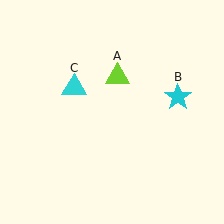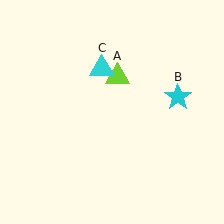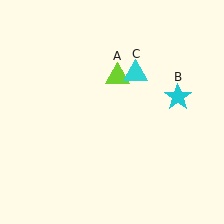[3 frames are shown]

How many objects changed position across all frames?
1 object changed position: cyan triangle (object C).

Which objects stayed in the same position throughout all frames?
Lime triangle (object A) and cyan star (object B) remained stationary.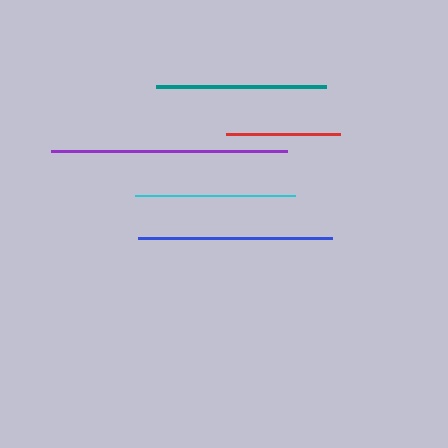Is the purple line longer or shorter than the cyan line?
The purple line is longer than the cyan line.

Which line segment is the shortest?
The red line is the shortest at approximately 114 pixels.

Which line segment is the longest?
The purple line is the longest at approximately 236 pixels.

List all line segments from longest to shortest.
From longest to shortest: purple, blue, teal, cyan, red.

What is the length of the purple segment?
The purple segment is approximately 236 pixels long.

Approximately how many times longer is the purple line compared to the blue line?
The purple line is approximately 1.2 times the length of the blue line.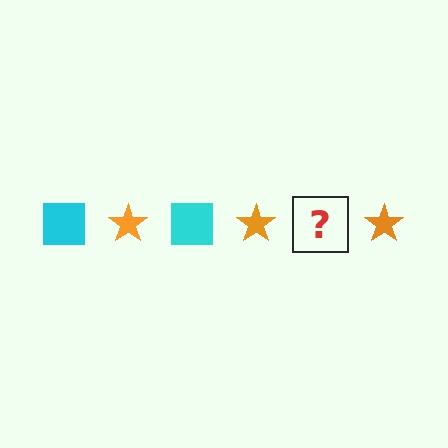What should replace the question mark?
The question mark should be replaced with a cyan square.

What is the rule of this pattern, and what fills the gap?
The rule is that the pattern alternates between cyan square and orange star. The gap should be filled with a cyan square.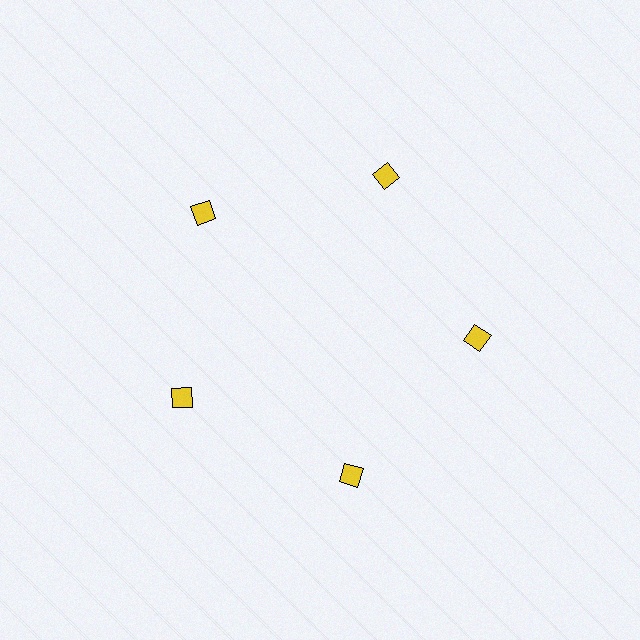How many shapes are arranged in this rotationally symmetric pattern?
There are 5 shapes, arranged in 5 groups of 1.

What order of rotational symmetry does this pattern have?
This pattern has 5-fold rotational symmetry.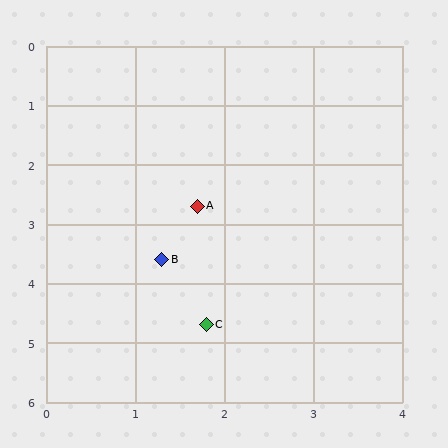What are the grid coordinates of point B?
Point B is at approximately (1.3, 3.6).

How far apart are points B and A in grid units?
Points B and A are about 1.0 grid units apart.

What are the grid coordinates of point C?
Point C is at approximately (1.8, 4.7).